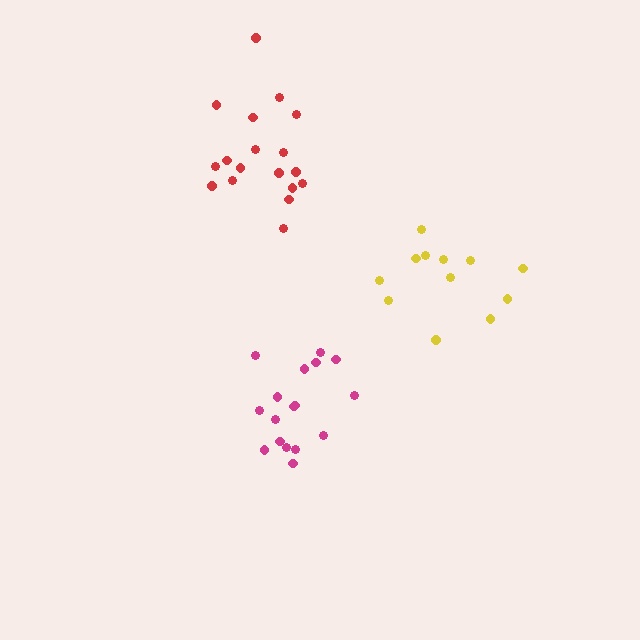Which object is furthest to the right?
The yellow cluster is rightmost.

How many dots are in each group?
Group 1: 12 dots, Group 2: 18 dots, Group 3: 17 dots (47 total).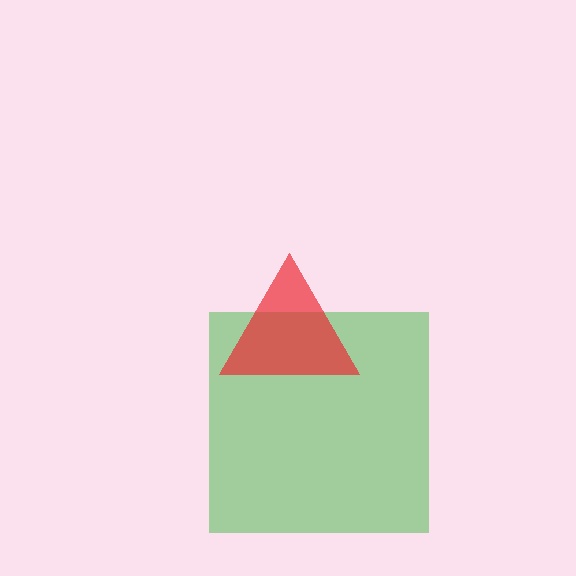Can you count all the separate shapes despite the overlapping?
Yes, there are 2 separate shapes.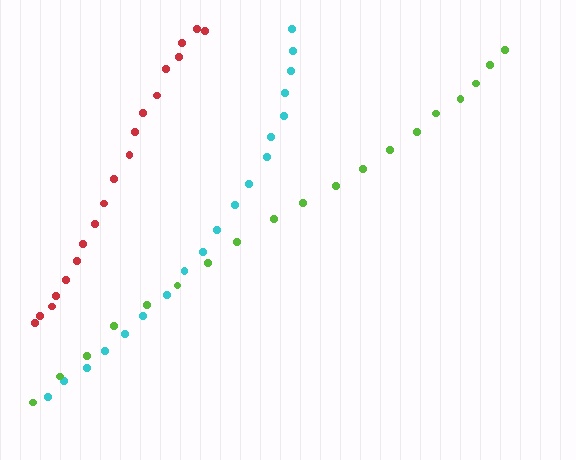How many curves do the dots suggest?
There are 3 distinct paths.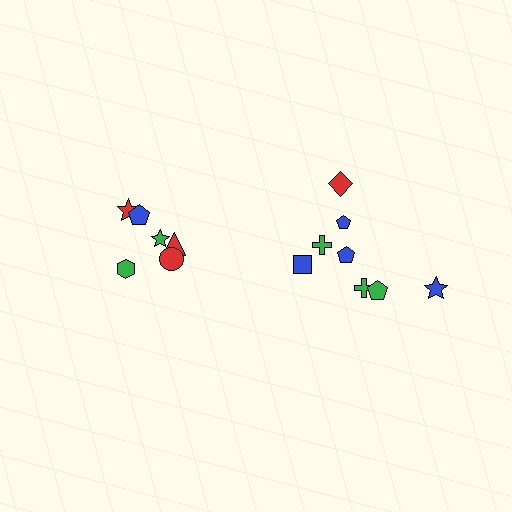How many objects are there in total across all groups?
There are 14 objects.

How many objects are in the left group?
There are 6 objects.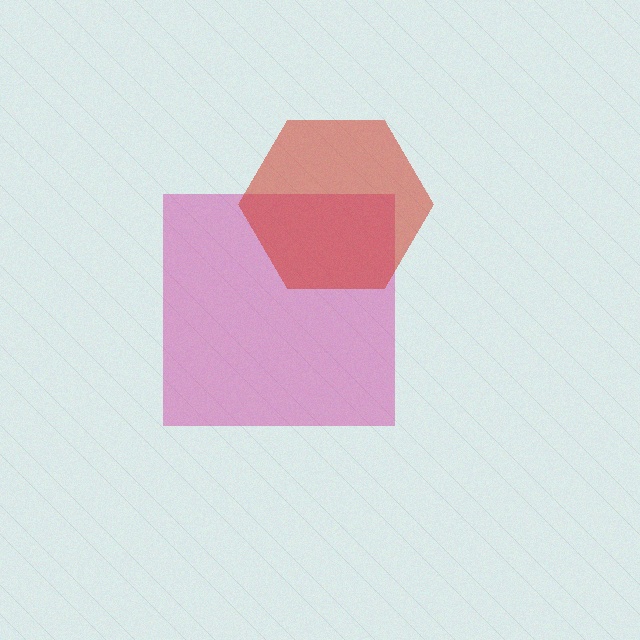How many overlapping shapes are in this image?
There are 2 overlapping shapes in the image.